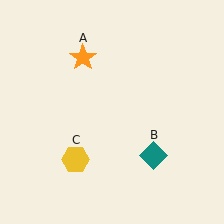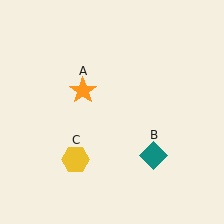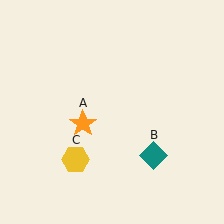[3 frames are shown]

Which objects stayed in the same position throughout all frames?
Teal diamond (object B) and yellow hexagon (object C) remained stationary.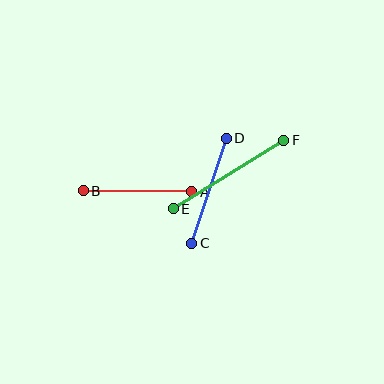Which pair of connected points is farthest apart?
Points E and F are farthest apart.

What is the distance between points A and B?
The distance is approximately 108 pixels.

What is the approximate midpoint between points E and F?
The midpoint is at approximately (228, 175) pixels.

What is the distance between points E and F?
The distance is approximately 130 pixels.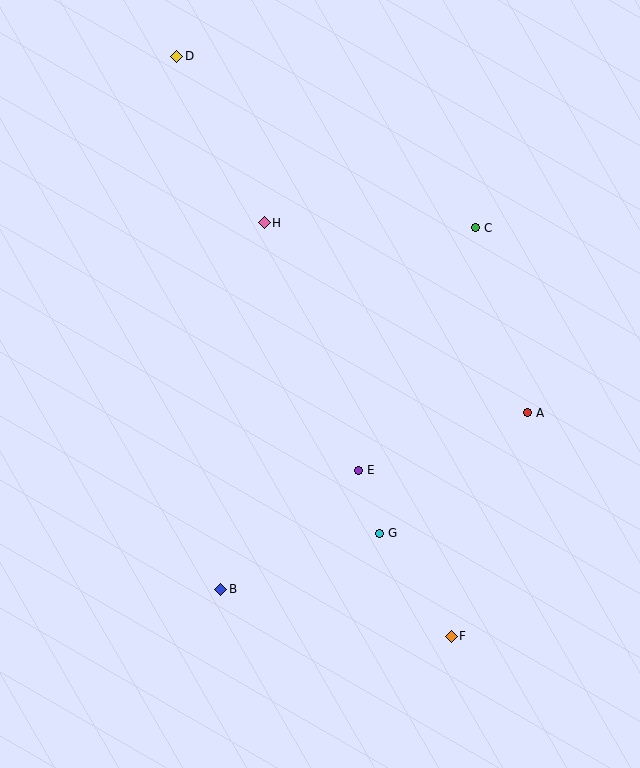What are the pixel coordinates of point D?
Point D is at (177, 56).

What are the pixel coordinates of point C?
Point C is at (476, 228).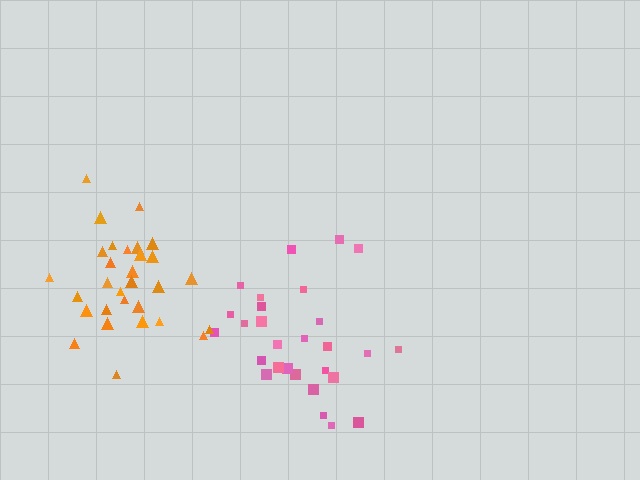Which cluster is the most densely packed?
Orange.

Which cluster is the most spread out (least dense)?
Pink.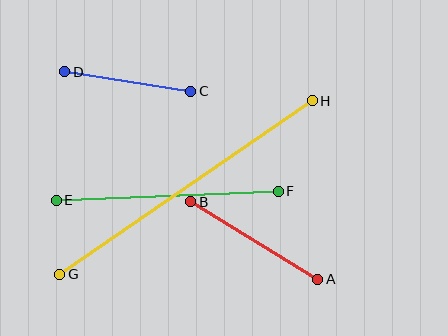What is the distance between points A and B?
The distance is approximately 149 pixels.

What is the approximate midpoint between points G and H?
The midpoint is at approximately (186, 188) pixels.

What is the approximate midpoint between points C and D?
The midpoint is at approximately (128, 82) pixels.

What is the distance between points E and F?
The distance is approximately 222 pixels.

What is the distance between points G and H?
The distance is approximately 307 pixels.